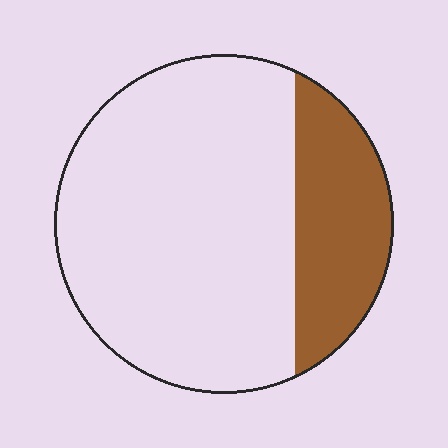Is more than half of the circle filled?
No.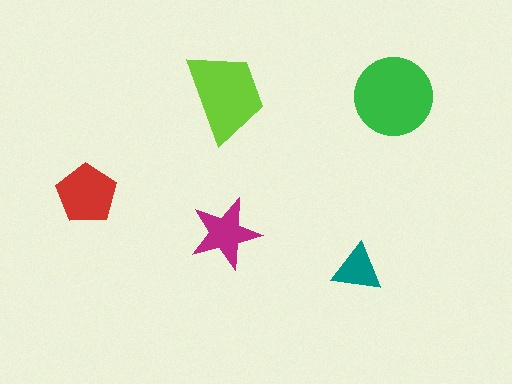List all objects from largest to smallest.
The green circle, the lime trapezoid, the red pentagon, the magenta star, the teal triangle.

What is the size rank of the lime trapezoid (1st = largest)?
2nd.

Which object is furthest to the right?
The green circle is rightmost.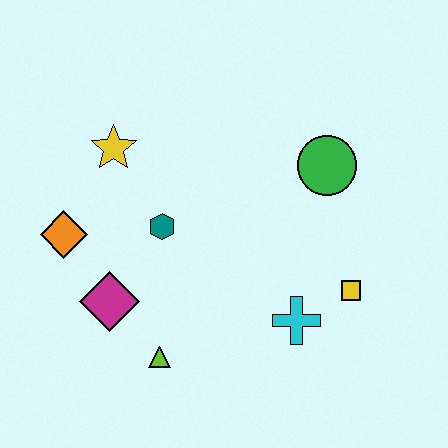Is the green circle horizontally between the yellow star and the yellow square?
Yes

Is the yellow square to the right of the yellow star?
Yes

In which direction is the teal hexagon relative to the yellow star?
The teal hexagon is below the yellow star.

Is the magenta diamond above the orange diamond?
No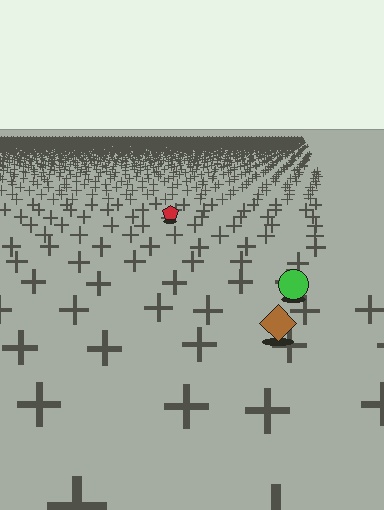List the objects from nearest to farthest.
From nearest to farthest: the brown diamond, the green circle, the red pentagon.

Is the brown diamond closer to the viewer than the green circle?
Yes. The brown diamond is closer — you can tell from the texture gradient: the ground texture is coarser near it.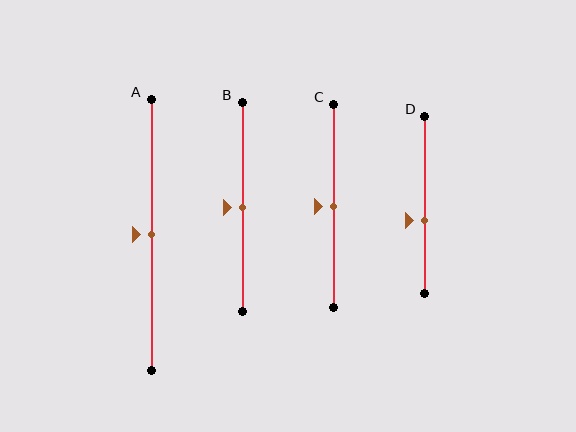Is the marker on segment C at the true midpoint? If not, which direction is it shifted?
Yes, the marker on segment C is at the true midpoint.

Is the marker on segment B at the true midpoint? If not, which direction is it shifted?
Yes, the marker on segment B is at the true midpoint.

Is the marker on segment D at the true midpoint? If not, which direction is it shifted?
No, the marker on segment D is shifted downward by about 9% of the segment length.